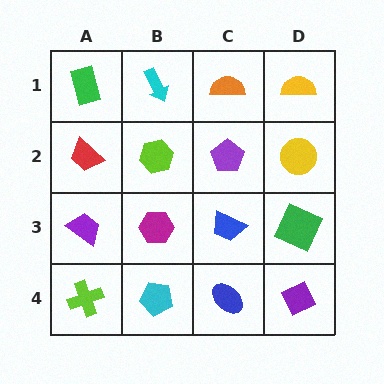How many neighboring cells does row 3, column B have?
4.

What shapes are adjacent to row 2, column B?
A cyan arrow (row 1, column B), a magenta hexagon (row 3, column B), a red trapezoid (row 2, column A), a purple pentagon (row 2, column C).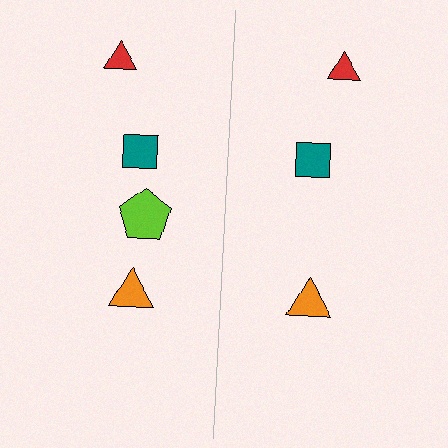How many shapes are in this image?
There are 7 shapes in this image.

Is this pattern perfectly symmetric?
No, the pattern is not perfectly symmetric. A lime pentagon is missing from the right side.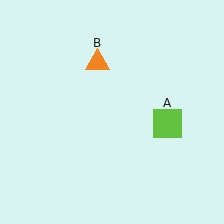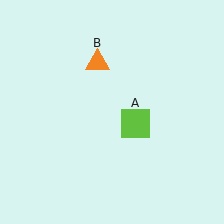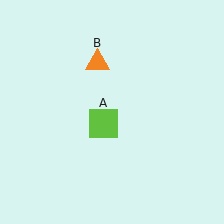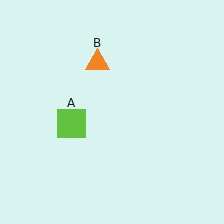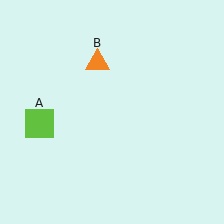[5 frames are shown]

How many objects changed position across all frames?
1 object changed position: lime square (object A).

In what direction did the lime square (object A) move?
The lime square (object A) moved left.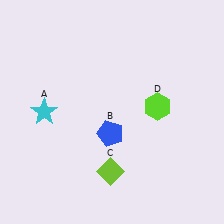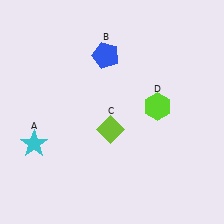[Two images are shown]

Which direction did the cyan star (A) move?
The cyan star (A) moved down.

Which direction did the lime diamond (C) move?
The lime diamond (C) moved up.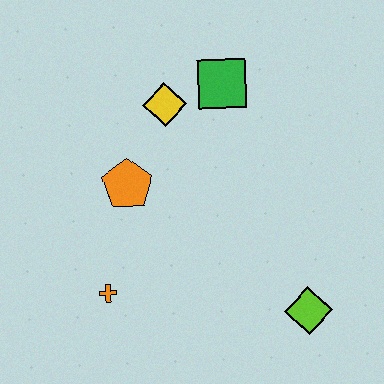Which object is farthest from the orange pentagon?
The lime diamond is farthest from the orange pentagon.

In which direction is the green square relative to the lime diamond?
The green square is above the lime diamond.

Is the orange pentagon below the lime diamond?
No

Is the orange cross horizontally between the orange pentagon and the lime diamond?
No